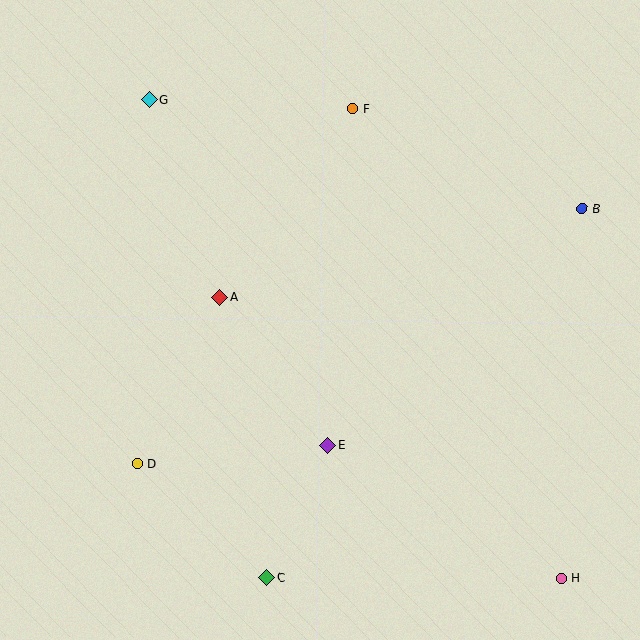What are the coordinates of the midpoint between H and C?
The midpoint between H and C is at (414, 578).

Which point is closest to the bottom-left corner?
Point D is closest to the bottom-left corner.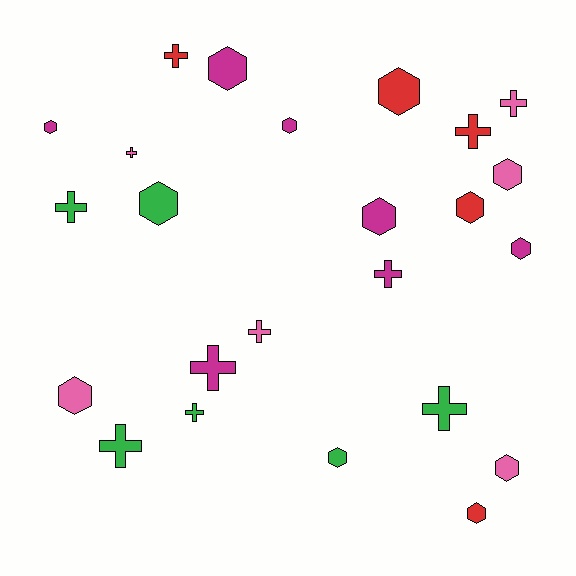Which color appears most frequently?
Magenta, with 7 objects.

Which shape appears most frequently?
Hexagon, with 13 objects.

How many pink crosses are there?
There are 3 pink crosses.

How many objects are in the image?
There are 24 objects.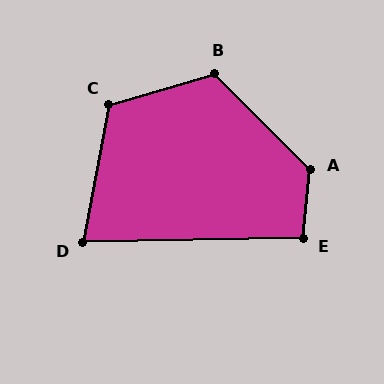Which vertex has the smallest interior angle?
D, at approximately 78 degrees.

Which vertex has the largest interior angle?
A, at approximately 129 degrees.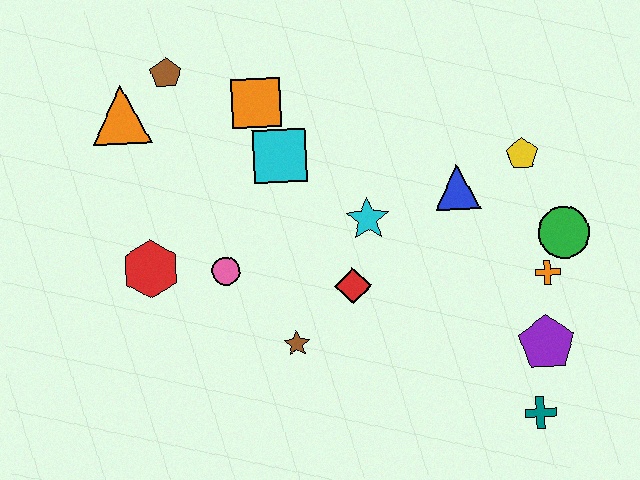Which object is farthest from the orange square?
The teal cross is farthest from the orange square.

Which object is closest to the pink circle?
The red hexagon is closest to the pink circle.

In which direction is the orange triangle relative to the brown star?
The orange triangle is above the brown star.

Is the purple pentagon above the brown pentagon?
No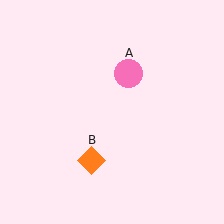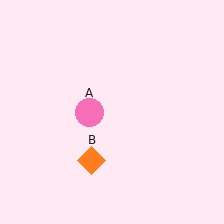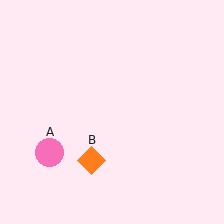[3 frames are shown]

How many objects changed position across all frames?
1 object changed position: pink circle (object A).